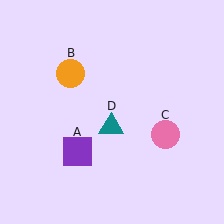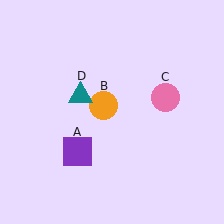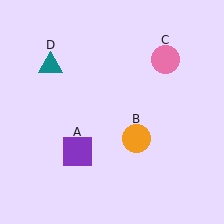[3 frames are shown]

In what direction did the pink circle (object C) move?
The pink circle (object C) moved up.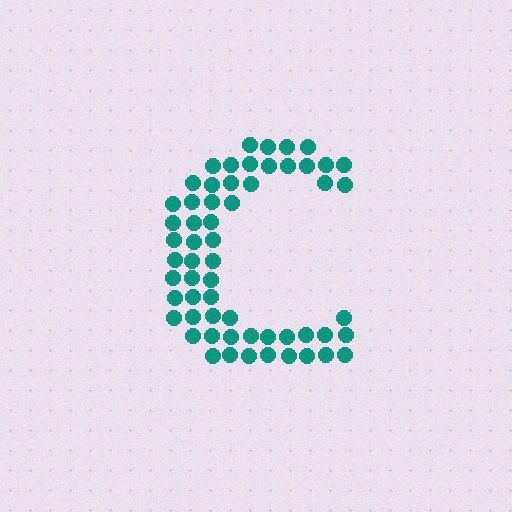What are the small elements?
The small elements are circles.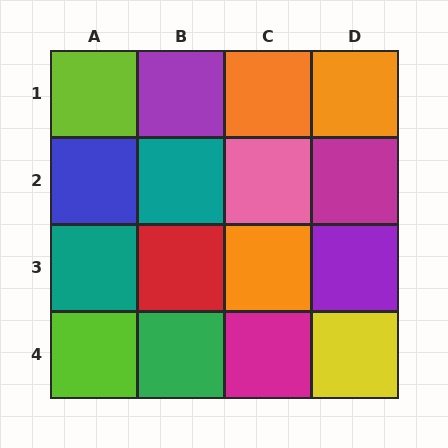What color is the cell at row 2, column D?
Magenta.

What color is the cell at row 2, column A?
Blue.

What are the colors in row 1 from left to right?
Lime, purple, orange, orange.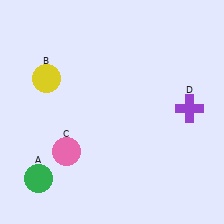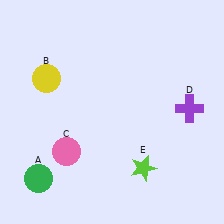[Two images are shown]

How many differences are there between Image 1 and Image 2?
There is 1 difference between the two images.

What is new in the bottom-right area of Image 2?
A lime star (E) was added in the bottom-right area of Image 2.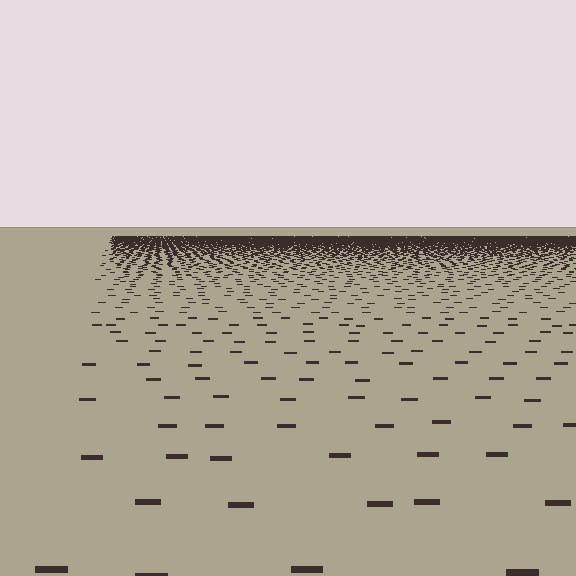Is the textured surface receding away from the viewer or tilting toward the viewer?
The surface is receding away from the viewer. Texture elements get smaller and denser toward the top.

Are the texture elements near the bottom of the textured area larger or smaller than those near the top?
Larger. Near the bottom, elements are closer to the viewer and appear at a bigger on-screen size.